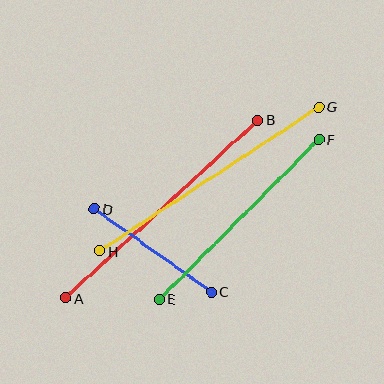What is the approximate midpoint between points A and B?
The midpoint is at approximately (162, 209) pixels.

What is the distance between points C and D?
The distance is approximately 143 pixels.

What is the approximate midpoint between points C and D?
The midpoint is at approximately (153, 251) pixels.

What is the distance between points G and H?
The distance is approximately 262 pixels.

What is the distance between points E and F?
The distance is approximately 226 pixels.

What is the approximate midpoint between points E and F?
The midpoint is at approximately (239, 219) pixels.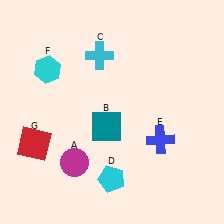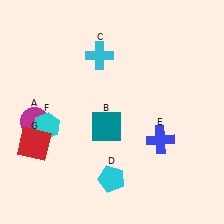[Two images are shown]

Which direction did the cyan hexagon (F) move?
The cyan hexagon (F) moved down.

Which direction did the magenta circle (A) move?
The magenta circle (A) moved up.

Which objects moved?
The objects that moved are: the magenta circle (A), the cyan hexagon (F).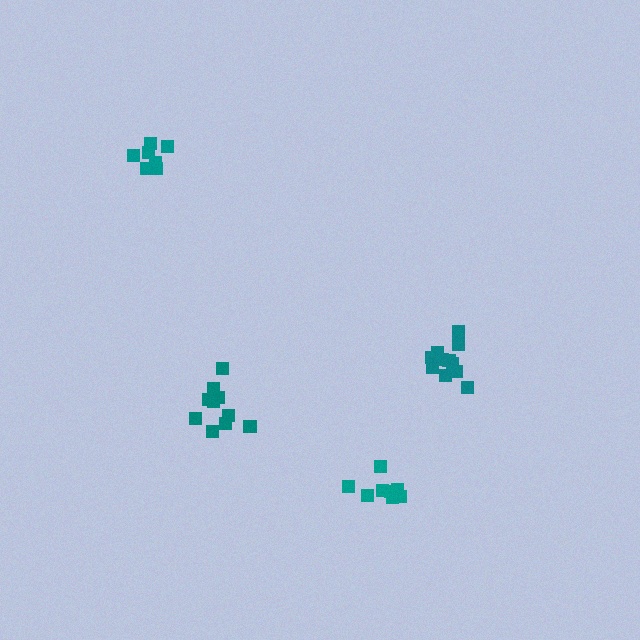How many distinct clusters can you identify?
There are 4 distinct clusters.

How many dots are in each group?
Group 1: 8 dots, Group 2: 7 dots, Group 3: 11 dots, Group 4: 10 dots (36 total).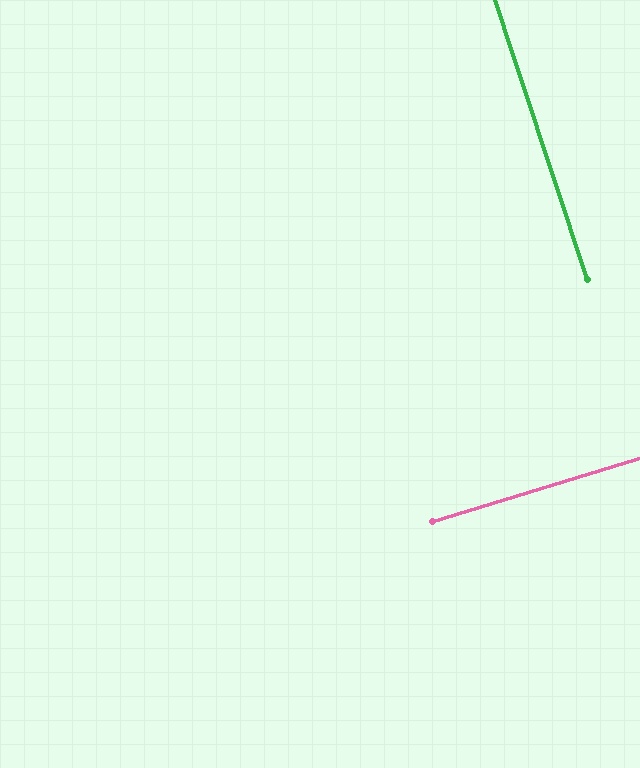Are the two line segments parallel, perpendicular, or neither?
Perpendicular — they meet at approximately 89°.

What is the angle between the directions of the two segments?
Approximately 89 degrees.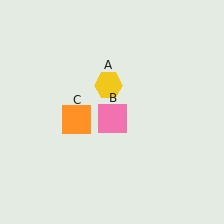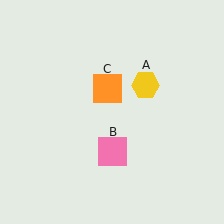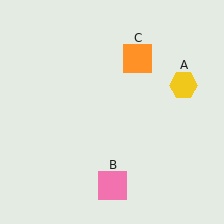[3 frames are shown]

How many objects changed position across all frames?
3 objects changed position: yellow hexagon (object A), pink square (object B), orange square (object C).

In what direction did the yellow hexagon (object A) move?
The yellow hexagon (object A) moved right.